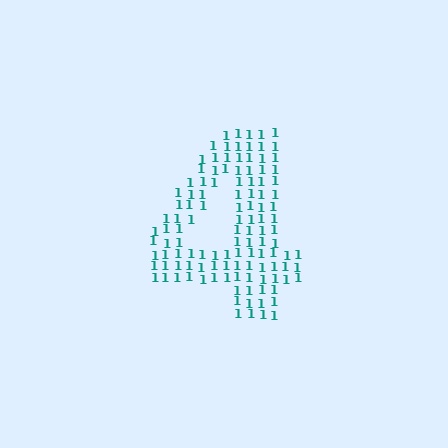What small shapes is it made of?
It is made of small digit 1's.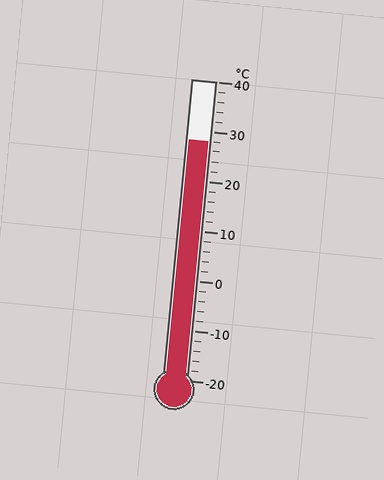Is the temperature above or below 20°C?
The temperature is above 20°C.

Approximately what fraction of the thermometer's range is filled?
The thermometer is filled to approximately 80% of its range.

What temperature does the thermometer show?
The thermometer shows approximately 28°C.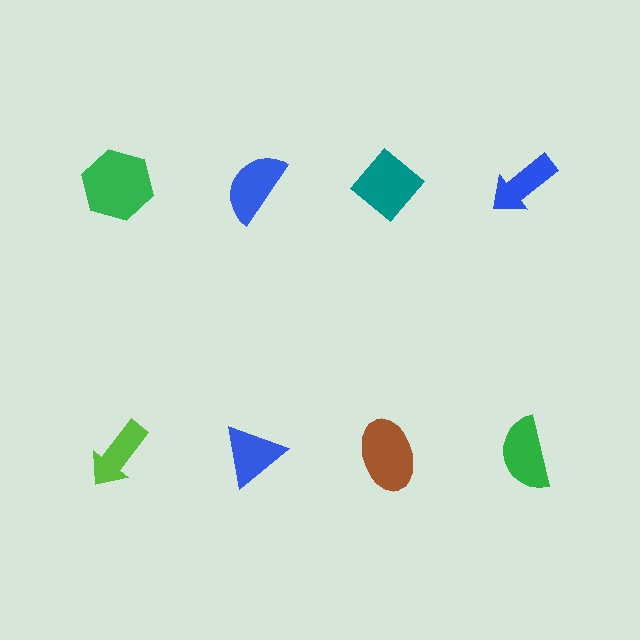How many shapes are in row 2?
4 shapes.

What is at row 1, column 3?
A teal diamond.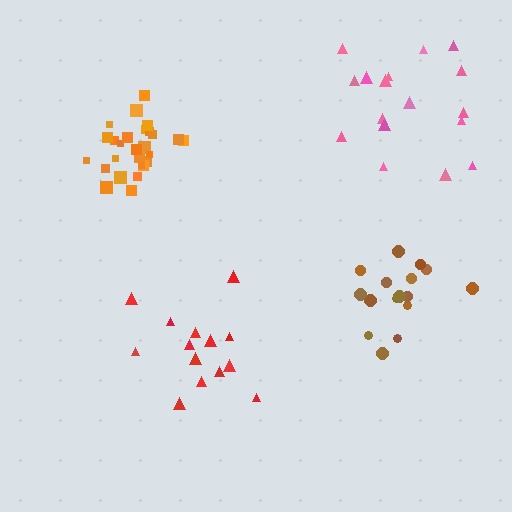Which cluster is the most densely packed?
Orange.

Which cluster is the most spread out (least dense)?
Pink.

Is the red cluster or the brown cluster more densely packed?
Brown.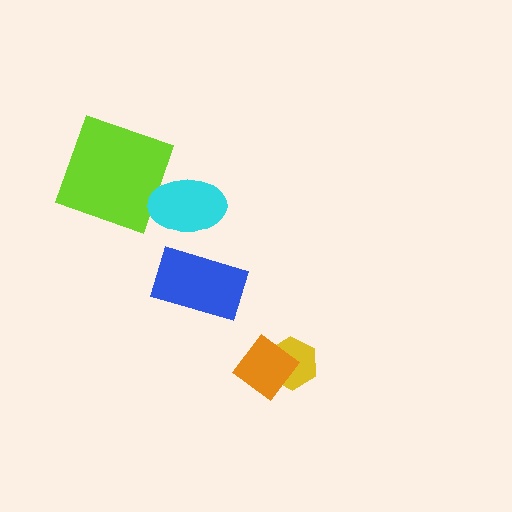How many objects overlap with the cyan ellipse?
0 objects overlap with the cyan ellipse.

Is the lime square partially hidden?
No, no other shape covers it.